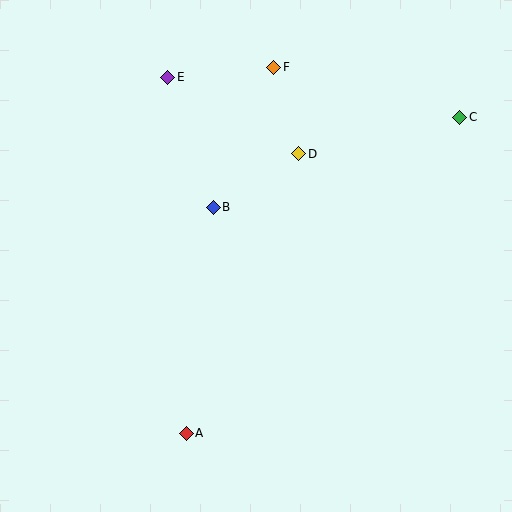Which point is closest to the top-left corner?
Point E is closest to the top-left corner.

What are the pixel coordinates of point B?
Point B is at (213, 207).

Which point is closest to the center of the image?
Point B at (213, 207) is closest to the center.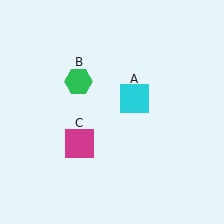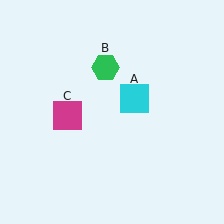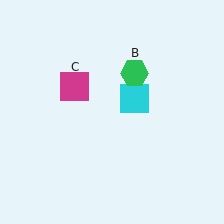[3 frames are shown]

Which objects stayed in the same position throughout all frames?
Cyan square (object A) remained stationary.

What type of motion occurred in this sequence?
The green hexagon (object B), magenta square (object C) rotated clockwise around the center of the scene.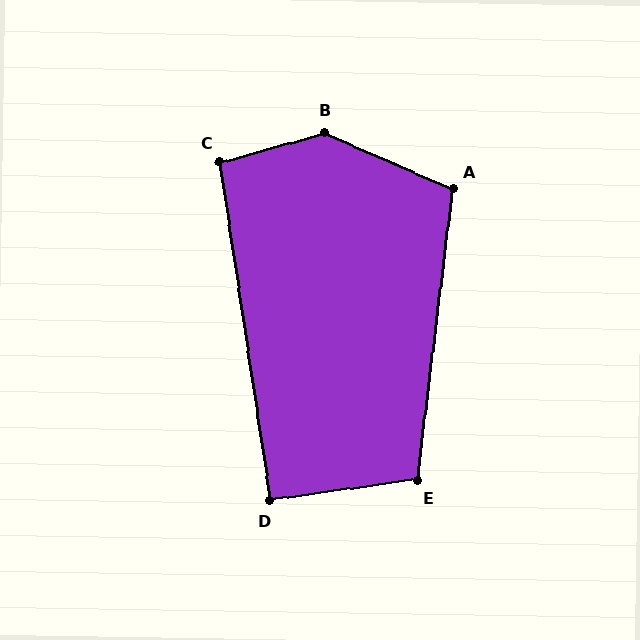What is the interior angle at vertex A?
Approximately 106 degrees (obtuse).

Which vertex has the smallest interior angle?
D, at approximately 91 degrees.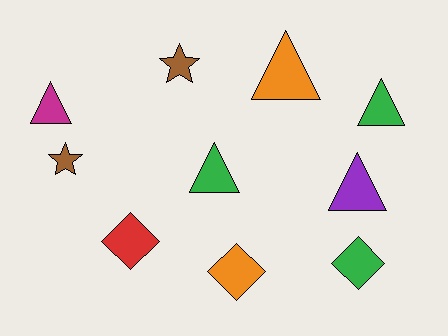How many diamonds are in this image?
There are 3 diamonds.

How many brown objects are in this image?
There are 2 brown objects.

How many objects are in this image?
There are 10 objects.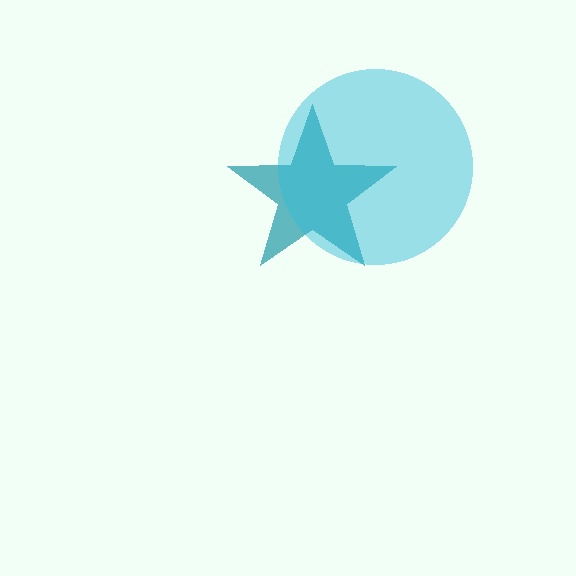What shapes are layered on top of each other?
The layered shapes are: a teal star, a cyan circle.